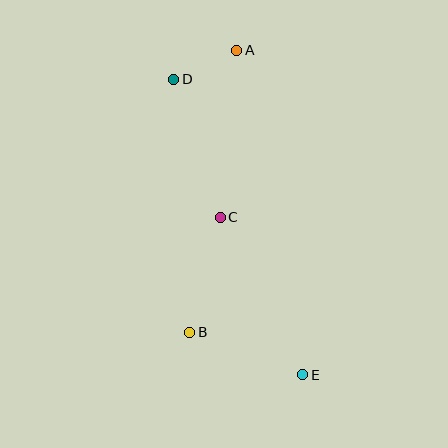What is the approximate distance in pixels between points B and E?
The distance between B and E is approximately 121 pixels.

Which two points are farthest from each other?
Points A and E are farthest from each other.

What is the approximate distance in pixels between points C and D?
The distance between C and D is approximately 145 pixels.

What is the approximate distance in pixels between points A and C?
The distance between A and C is approximately 168 pixels.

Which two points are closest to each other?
Points A and D are closest to each other.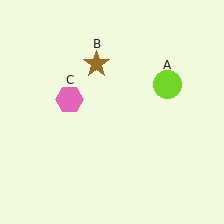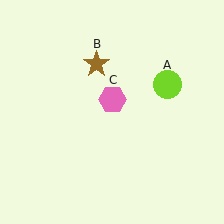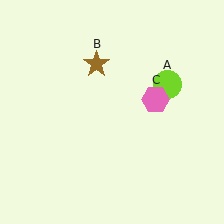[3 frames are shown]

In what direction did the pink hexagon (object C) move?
The pink hexagon (object C) moved right.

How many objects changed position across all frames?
1 object changed position: pink hexagon (object C).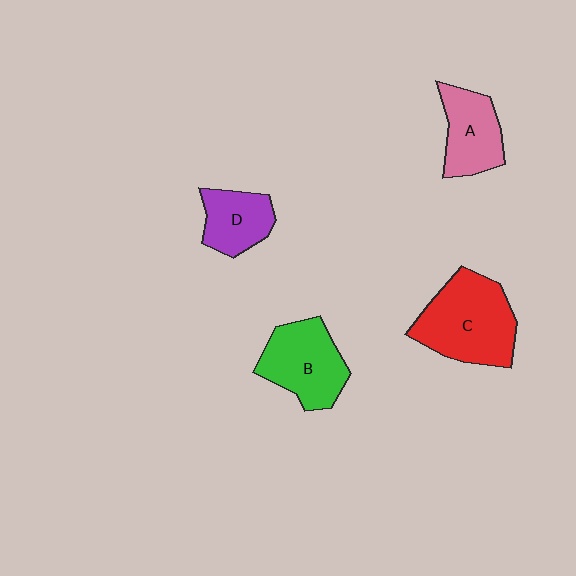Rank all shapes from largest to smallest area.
From largest to smallest: C (red), B (green), A (pink), D (purple).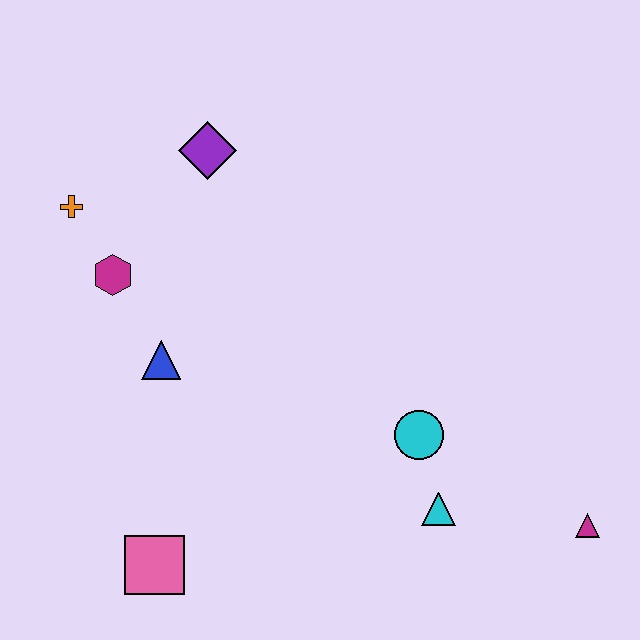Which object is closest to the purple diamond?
The orange cross is closest to the purple diamond.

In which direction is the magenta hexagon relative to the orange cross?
The magenta hexagon is below the orange cross.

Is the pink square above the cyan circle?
No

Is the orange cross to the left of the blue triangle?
Yes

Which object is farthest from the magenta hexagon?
The magenta triangle is farthest from the magenta hexagon.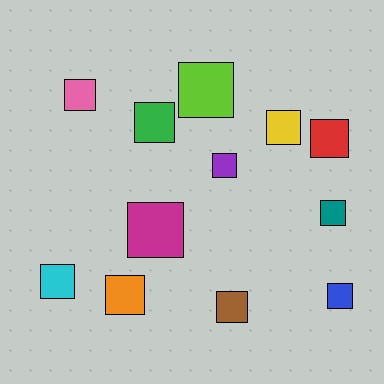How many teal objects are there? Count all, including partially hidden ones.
There is 1 teal object.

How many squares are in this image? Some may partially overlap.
There are 12 squares.